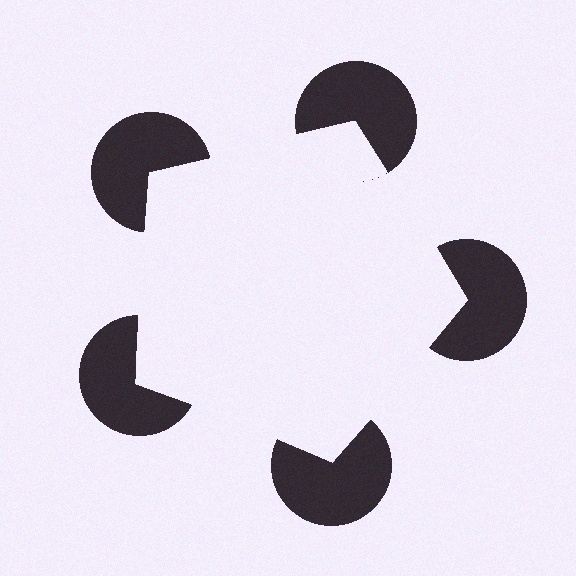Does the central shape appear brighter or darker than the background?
It typically appears slightly brighter than the background, even though no actual brightness change is drawn.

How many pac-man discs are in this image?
There are 5 — one at each vertex of the illusory pentagon.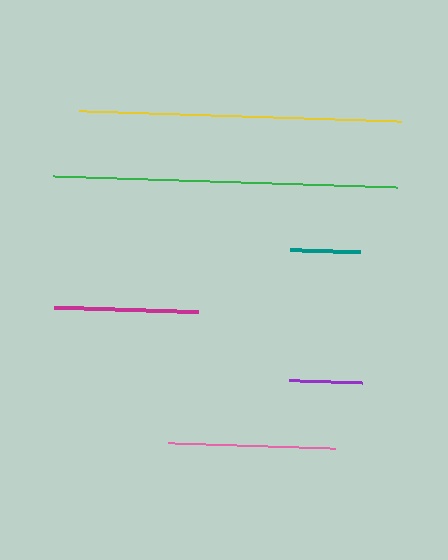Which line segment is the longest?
The green line is the longest at approximately 344 pixels.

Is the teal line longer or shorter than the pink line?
The pink line is longer than the teal line.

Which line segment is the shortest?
The teal line is the shortest at approximately 70 pixels.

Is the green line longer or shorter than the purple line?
The green line is longer than the purple line.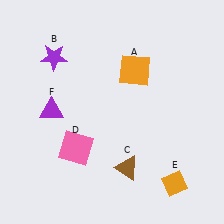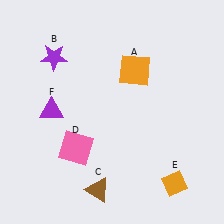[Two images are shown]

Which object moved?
The brown triangle (C) moved left.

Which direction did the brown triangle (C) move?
The brown triangle (C) moved left.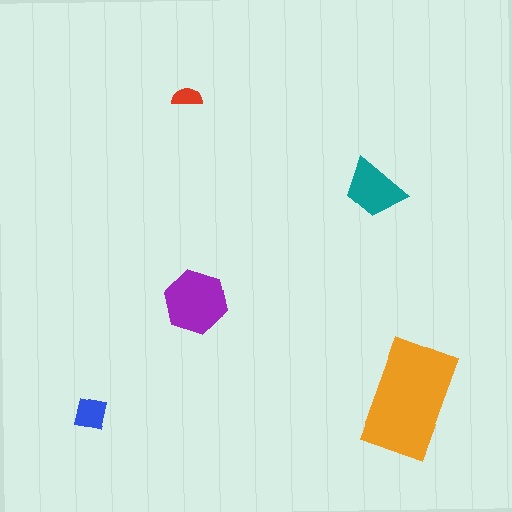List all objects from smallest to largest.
The red semicircle, the blue square, the teal trapezoid, the purple hexagon, the orange rectangle.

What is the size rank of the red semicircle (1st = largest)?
5th.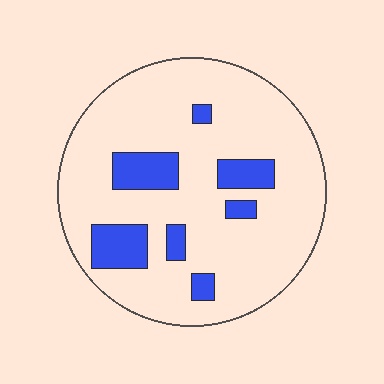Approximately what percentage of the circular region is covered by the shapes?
Approximately 15%.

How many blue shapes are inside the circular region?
7.